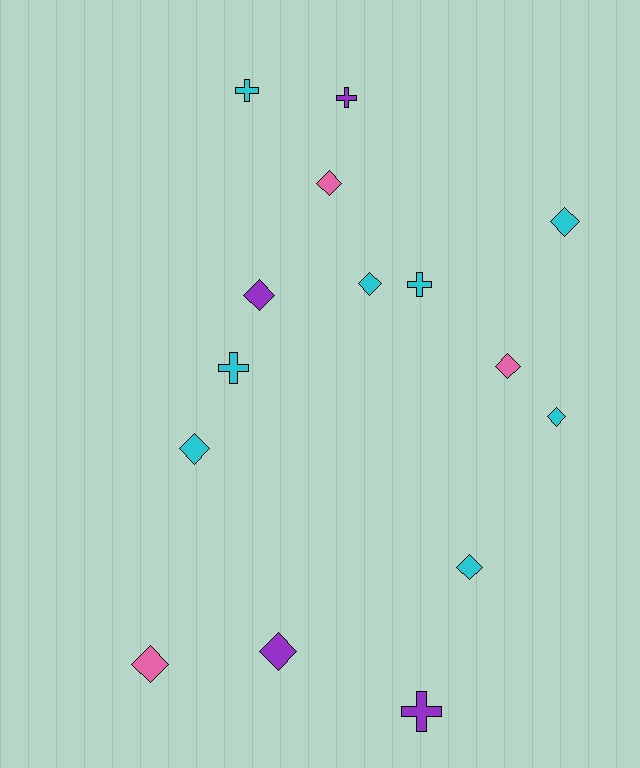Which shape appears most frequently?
Diamond, with 10 objects.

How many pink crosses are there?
There are no pink crosses.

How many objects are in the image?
There are 15 objects.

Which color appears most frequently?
Cyan, with 8 objects.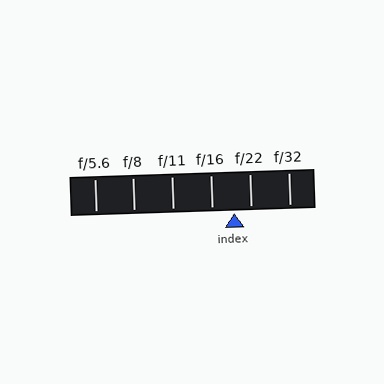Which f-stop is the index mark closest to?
The index mark is closest to f/22.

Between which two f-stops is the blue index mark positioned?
The index mark is between f/16 and f/22.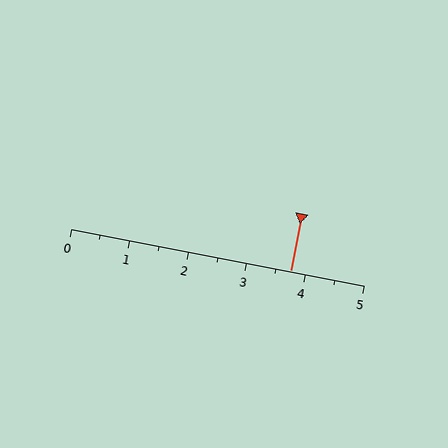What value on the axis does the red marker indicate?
The marker indicates approximately 3.8.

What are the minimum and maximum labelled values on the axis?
The axis runs from 0 to 5.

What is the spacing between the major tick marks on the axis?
The major ticks are spaced 1 apart.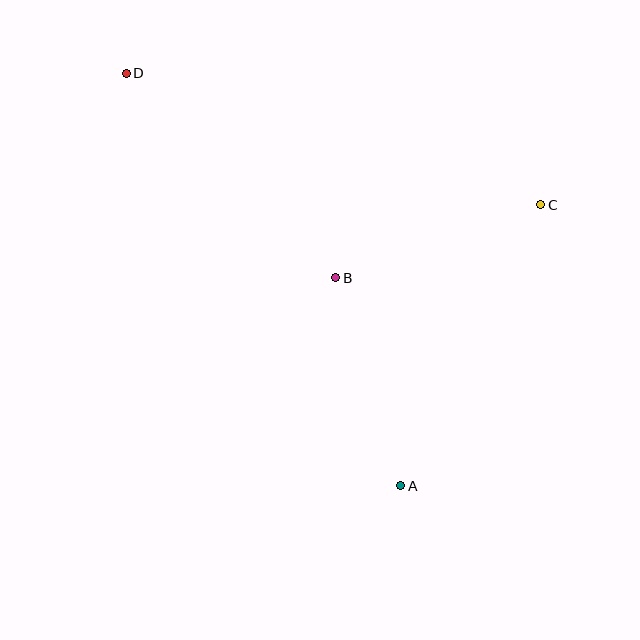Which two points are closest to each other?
Points B and C are closest to each other.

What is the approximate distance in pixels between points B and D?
The distance between B and D is approximately 293 pixels.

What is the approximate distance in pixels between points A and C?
The distance between A and C is approximately 314 pixels.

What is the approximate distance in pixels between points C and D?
The distance between C and D is approximately 435 pixels.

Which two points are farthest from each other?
Points A and D are farthest from each other.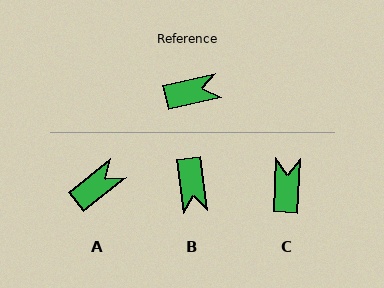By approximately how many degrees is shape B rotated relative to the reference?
Approximately 96 degrees clockwise.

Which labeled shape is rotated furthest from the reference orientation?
B, about 96 degrees away.